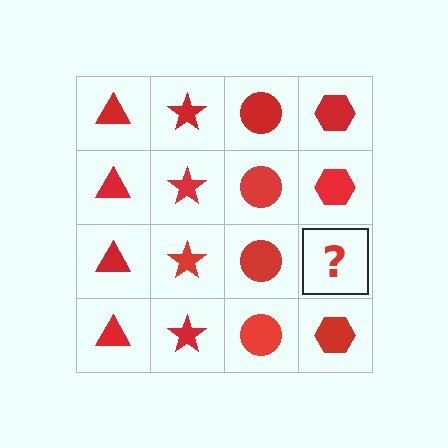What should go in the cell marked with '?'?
The missing cell should contain a red hexagon.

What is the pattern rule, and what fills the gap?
The rule is that each column has a consistent shape. The gap should be filled with a red hexagon.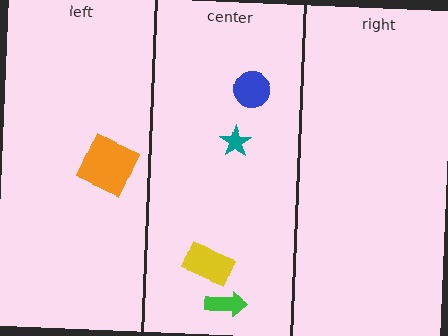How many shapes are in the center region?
4.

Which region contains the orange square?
The left region.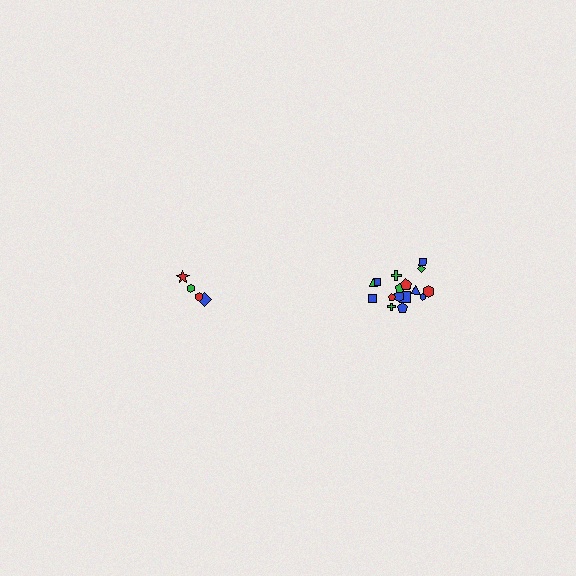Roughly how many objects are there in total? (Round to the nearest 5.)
Roughly 20 objects in total.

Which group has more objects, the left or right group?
The right group.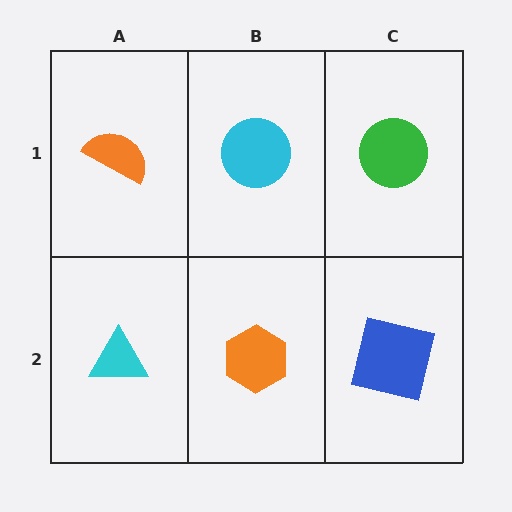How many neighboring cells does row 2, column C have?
2.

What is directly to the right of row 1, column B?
A green circle.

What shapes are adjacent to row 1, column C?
A blue square (row 2, column C), a cyan circle (row 1, column B).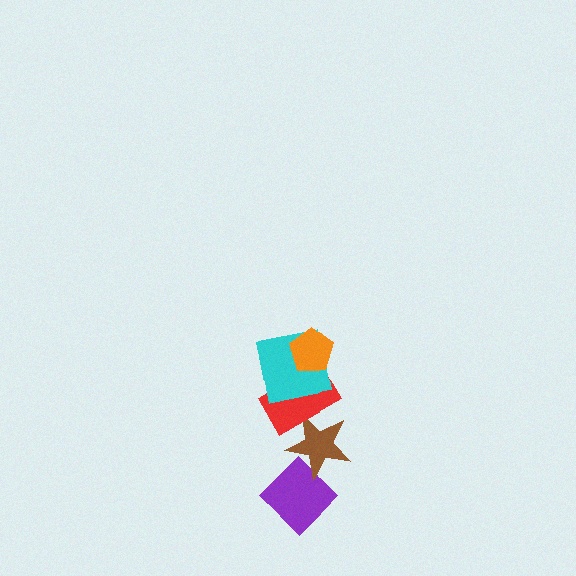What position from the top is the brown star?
The brown star is 4th from the top.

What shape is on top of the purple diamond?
The brown star is on top of the purple diamond.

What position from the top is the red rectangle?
The red rectangle is 3rd from the top.